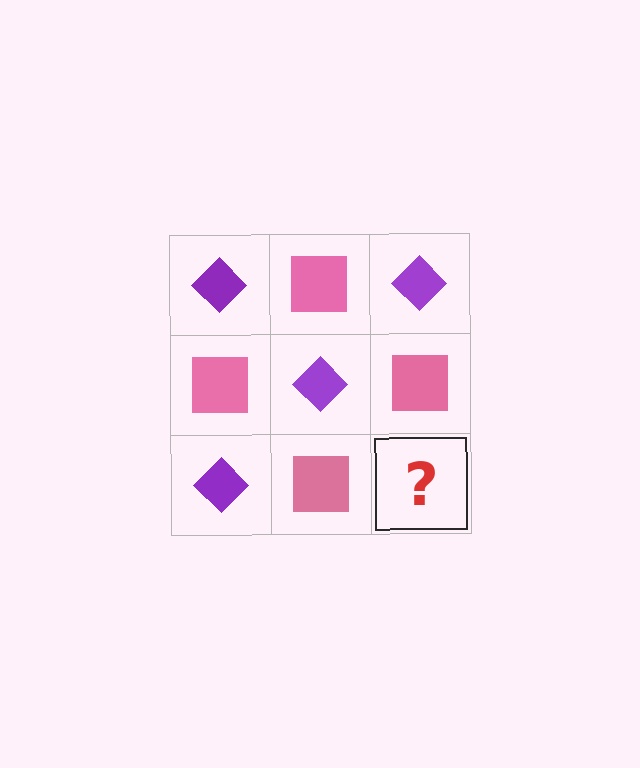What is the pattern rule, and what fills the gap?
The rule is that it alternates purple diamond and pink square in a checkerboard pattern. The gap should be filled with a purple diamond.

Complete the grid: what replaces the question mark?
The question mark should be replaced with a purple diamond.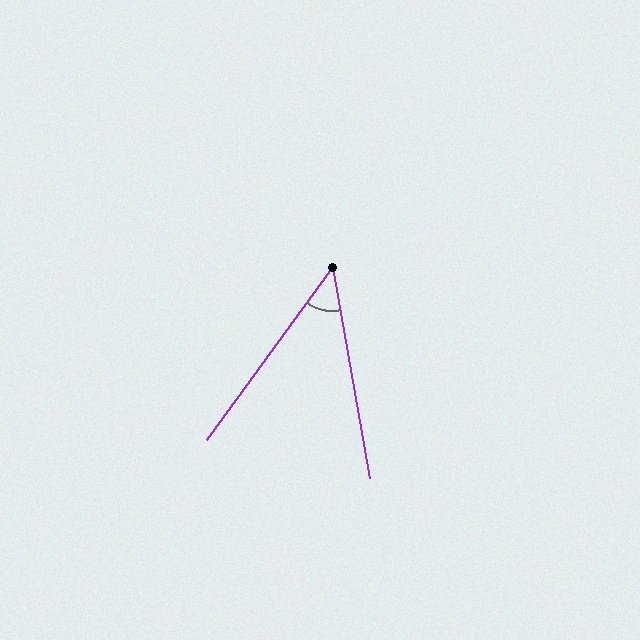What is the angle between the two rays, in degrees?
Approximately 46 degrees.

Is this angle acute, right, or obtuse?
It is acute.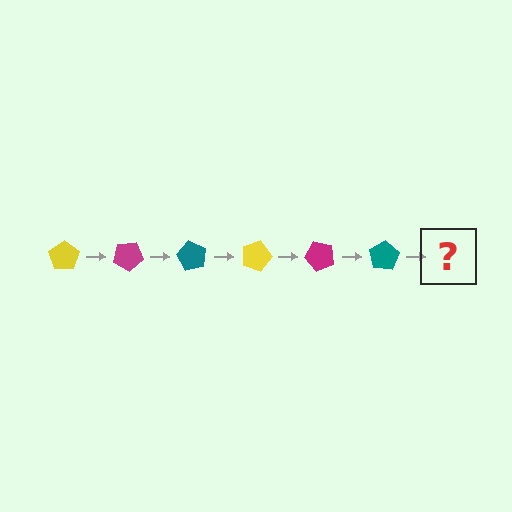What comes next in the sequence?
The next element should be a yellow pentagon, rotated 180 degrees from the start.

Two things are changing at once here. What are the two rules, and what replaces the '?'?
The two rules are that it rotates 30 degrees each step and the color cycles through yellow, magenta, and teal. The '?' should be a yellow pentagon, rotated 180 degrees from the start.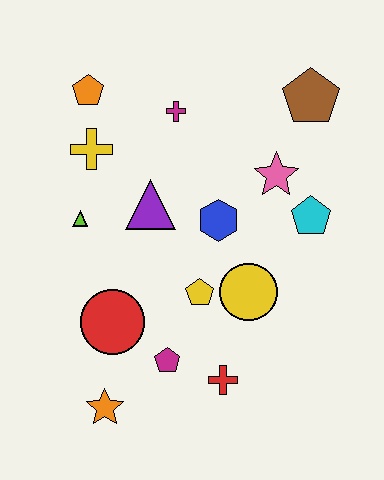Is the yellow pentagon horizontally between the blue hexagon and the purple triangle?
Yes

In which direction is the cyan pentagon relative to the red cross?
The cyan pentagon is above the red cross.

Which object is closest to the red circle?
The magenta pentagon is closest to the red circle.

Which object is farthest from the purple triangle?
The orange star is farthest from the purple triangle.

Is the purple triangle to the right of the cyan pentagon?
No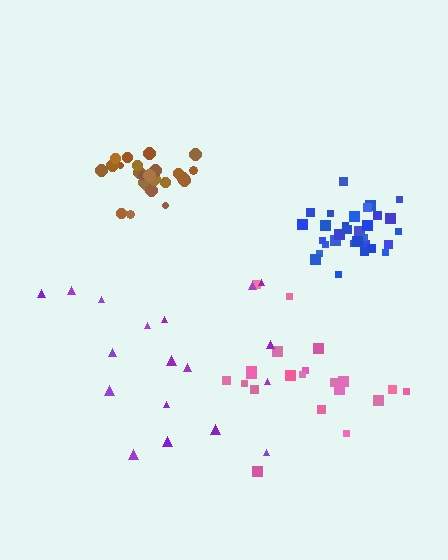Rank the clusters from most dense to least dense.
blue, brown, pink, purple.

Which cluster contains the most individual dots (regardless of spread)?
Blue (32).